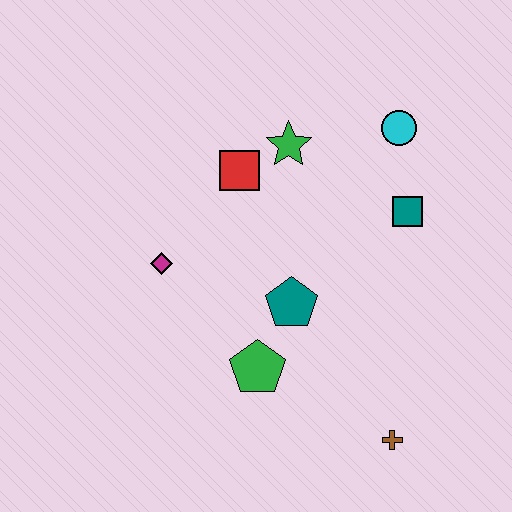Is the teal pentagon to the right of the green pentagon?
Yes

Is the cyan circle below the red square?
No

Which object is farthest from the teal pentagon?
The cyan circle is farthest from the teal pentagon.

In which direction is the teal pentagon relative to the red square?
The teal pentagon is below the red square.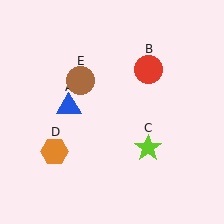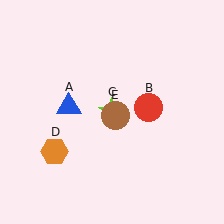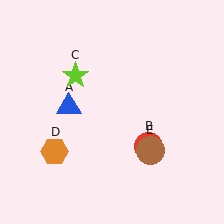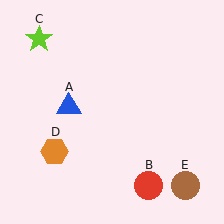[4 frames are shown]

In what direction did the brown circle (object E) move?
The brown circle (object E) moved down and to the right.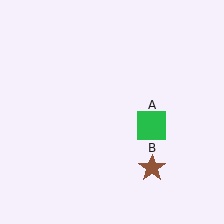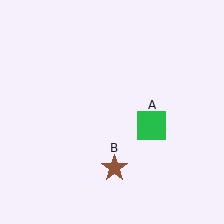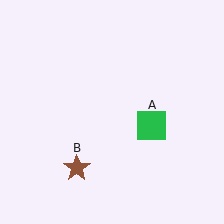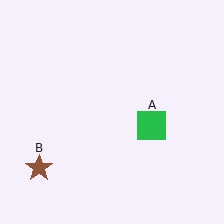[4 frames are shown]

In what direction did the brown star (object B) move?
The brown star (object B) moved left.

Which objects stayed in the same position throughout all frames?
Green square (object A) remained stationary.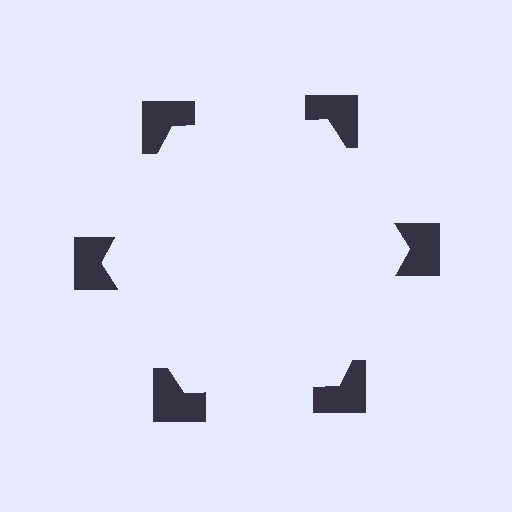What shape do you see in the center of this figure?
An illusory hexagon — its edges are inferred from the aligned wedge cuts in the notched squares, not physically drawn.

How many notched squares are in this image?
There are 6 — one at each vertex of the illusory hexagon.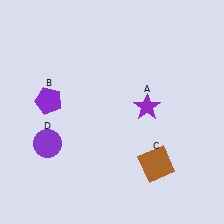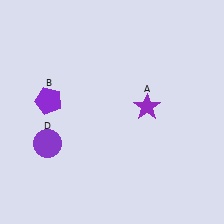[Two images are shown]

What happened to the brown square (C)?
The brown square (C) was removed in Image 2. It was in the bottom-right area of Image 1.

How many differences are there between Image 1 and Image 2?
There is 1 difference between the two images.